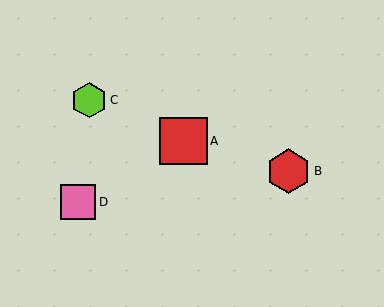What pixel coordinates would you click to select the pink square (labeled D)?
Click at (78, 202) to select the pink square D.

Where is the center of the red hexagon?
The center of the red hexagon is at (288, 171).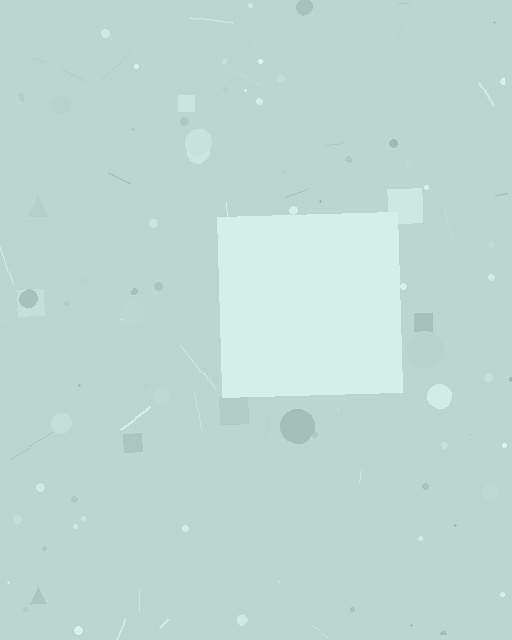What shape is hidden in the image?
A square is hidden in the image.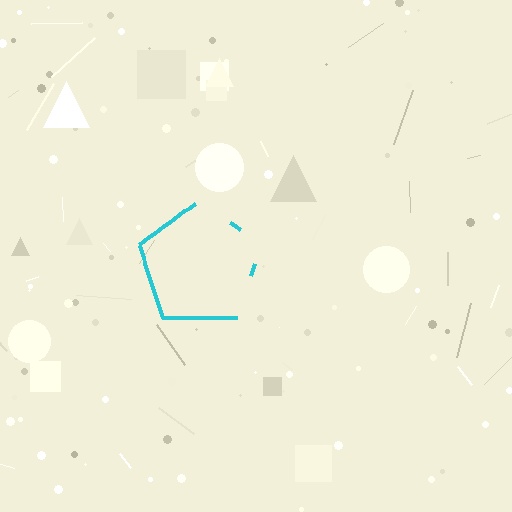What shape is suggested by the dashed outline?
The dashed outline suggests a pentagon.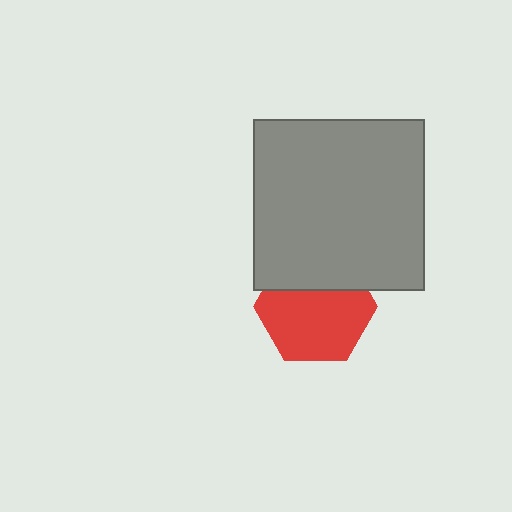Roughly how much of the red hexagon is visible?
Most of it is visible (roughly 67%).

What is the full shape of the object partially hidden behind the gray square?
The partially hidden object is a red hexagon.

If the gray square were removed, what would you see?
You would see the complete red hexagon.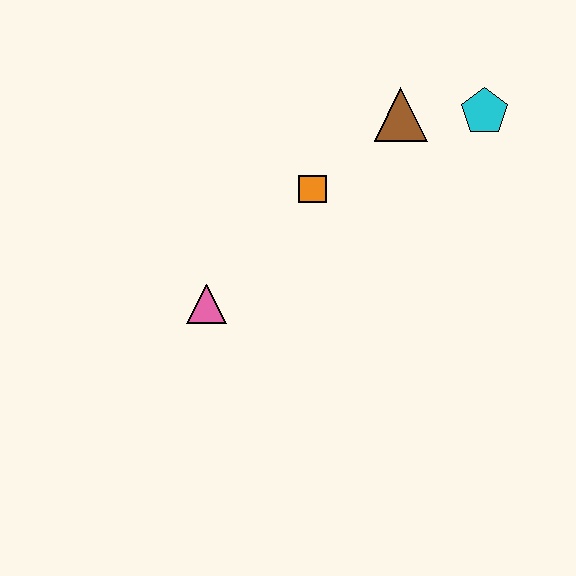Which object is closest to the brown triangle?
The cyan pentagon is closest to the brown triangle.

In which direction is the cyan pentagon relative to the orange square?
The cyan pentagon is to the right of the orange square.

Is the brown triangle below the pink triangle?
No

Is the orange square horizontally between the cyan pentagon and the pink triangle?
Yes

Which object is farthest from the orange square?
The cyan pentagon is farthest from the orange square.